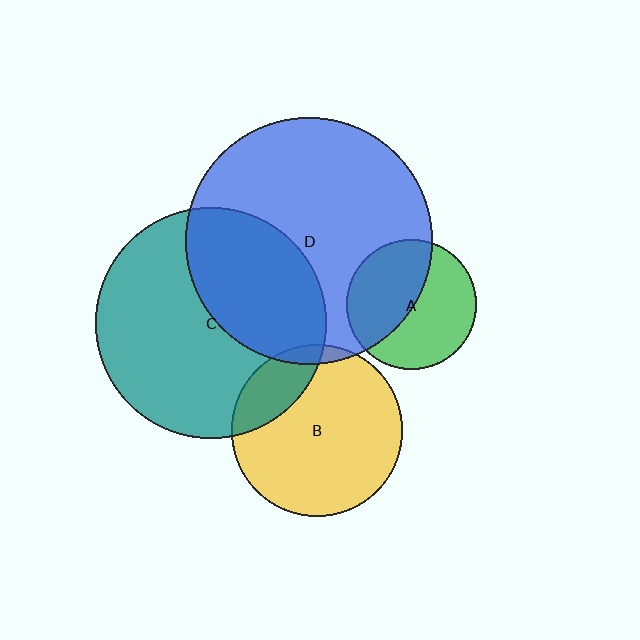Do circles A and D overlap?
Yes.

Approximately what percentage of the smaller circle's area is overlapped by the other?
Approximately 45%.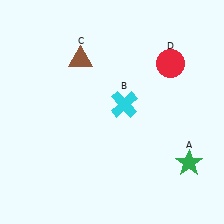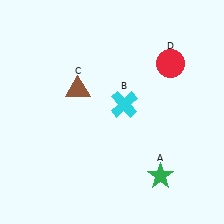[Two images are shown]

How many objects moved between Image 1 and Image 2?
2 objects moved between the two images.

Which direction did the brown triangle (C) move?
The brown triangle (C) moved down.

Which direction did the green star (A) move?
The green star (A) moved left.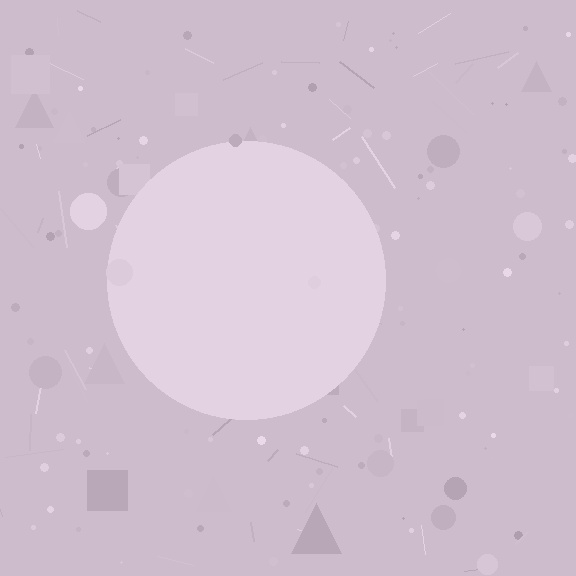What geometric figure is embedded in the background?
A circle is embedded in the background.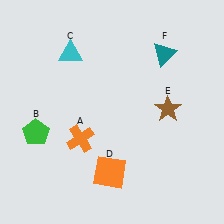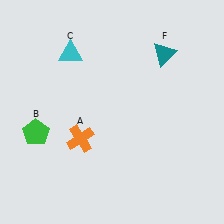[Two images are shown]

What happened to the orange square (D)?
The orange square (D) was removed in Image 2. It was in the bottom-left area of Image 1.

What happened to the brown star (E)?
The brown star (E) was removed in Image 2. It was in the top-right area of Image 1.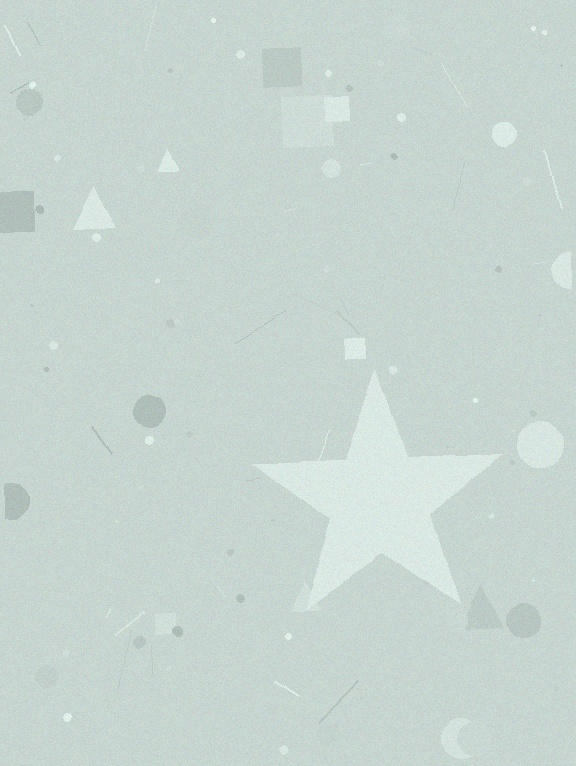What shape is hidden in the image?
A star is hidden in the image.